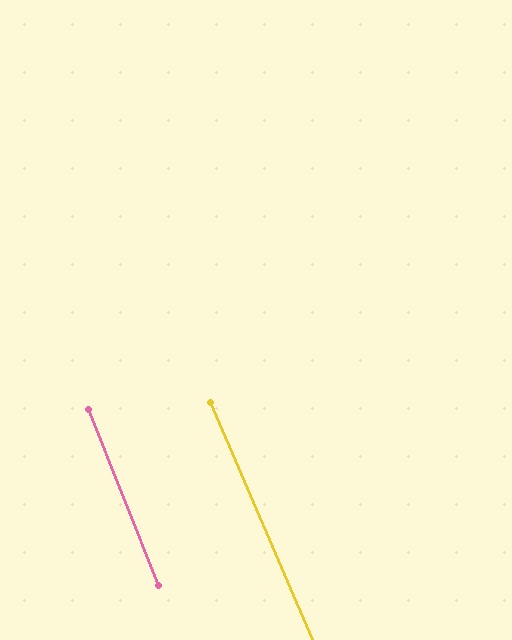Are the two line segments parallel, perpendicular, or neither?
Parallel — their directions differ by only 1.5°.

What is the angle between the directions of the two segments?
Approximately 2 degrees.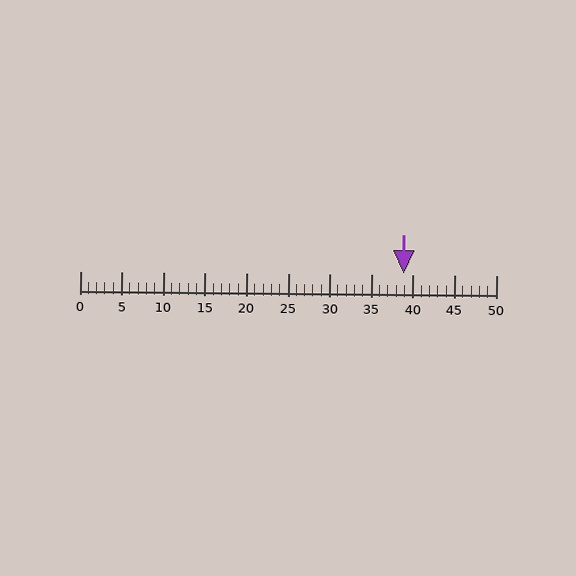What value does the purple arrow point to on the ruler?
The purple arrow points to approximately 39.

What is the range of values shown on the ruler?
The ruler shows values from 0 to 50.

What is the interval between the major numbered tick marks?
The major tick marks are spaced 5 units apart.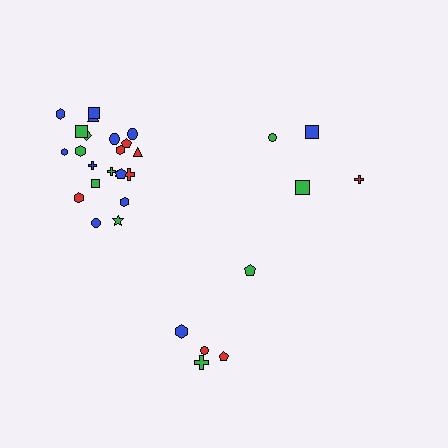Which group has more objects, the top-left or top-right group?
The top-left group.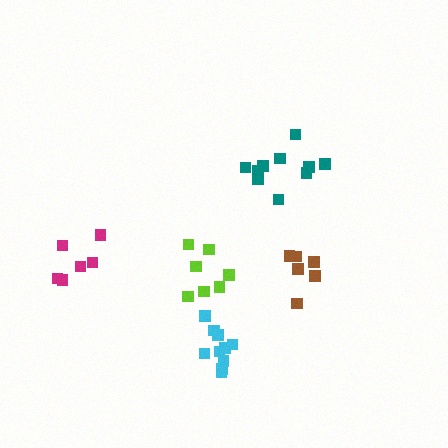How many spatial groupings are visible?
There are 5 spatial groupings.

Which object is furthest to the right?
The brown cluster is rightmost.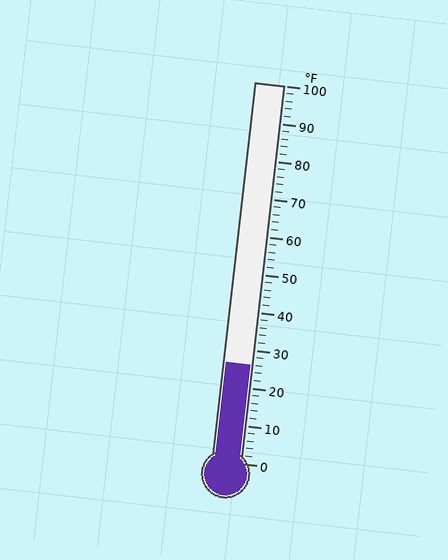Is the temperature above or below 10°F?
The temperature is above 10°F.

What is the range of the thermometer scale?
The thermometer scale ranges from 0°F to 100°F.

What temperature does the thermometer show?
The thermometer shows approximately 26°F.